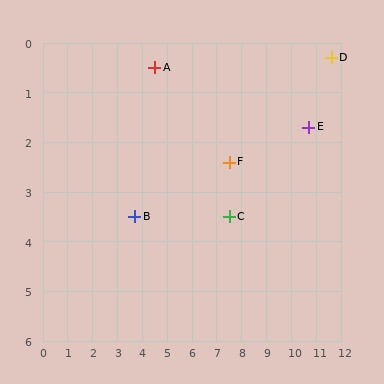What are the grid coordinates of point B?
Point B is at approximately (3.7, 3.5).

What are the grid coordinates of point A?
Point A is at approximately (4.5, 0.5).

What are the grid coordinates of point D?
Point D is at approximately (11.6, 0.3).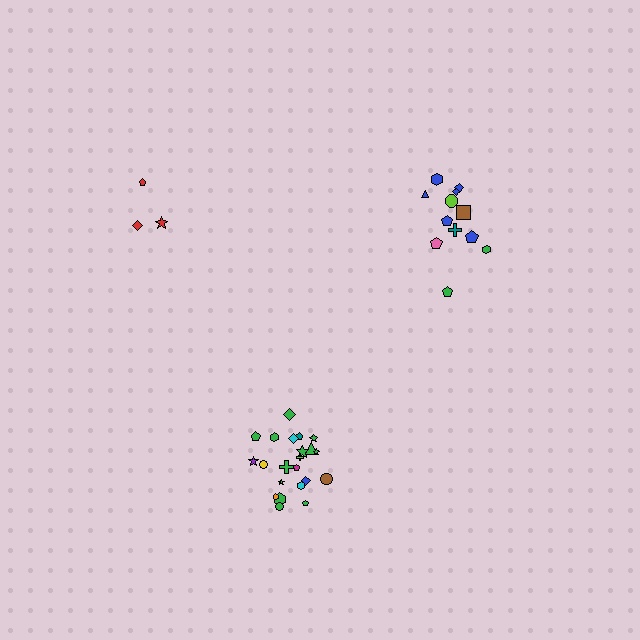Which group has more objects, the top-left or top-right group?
The top-right group.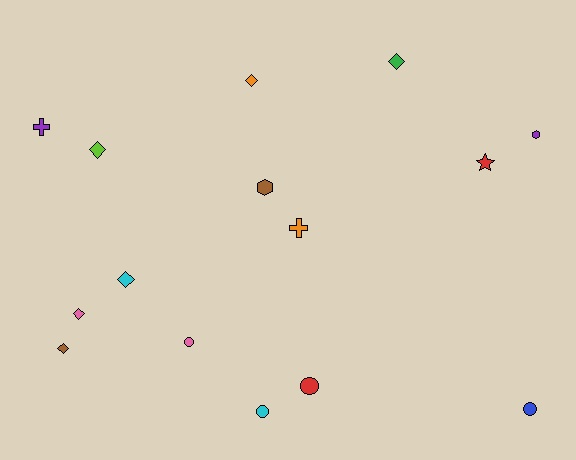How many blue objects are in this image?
There is 1 blue object.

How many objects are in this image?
There are 15 objects.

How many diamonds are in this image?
There are 6 diamonds.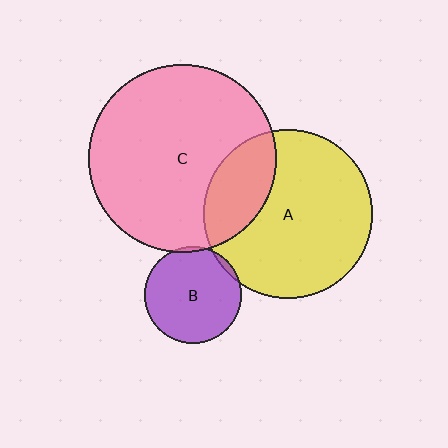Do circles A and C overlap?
Yes.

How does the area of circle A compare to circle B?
Approximately 3.0 times.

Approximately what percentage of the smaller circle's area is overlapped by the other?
Approximately 25%.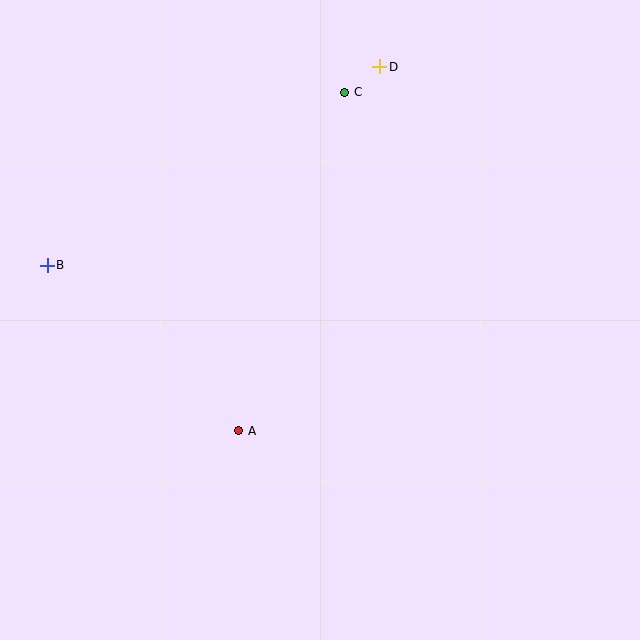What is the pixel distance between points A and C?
The distance between A and C is 355 pixels.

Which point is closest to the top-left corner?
Point B is closest to the top-left corner.